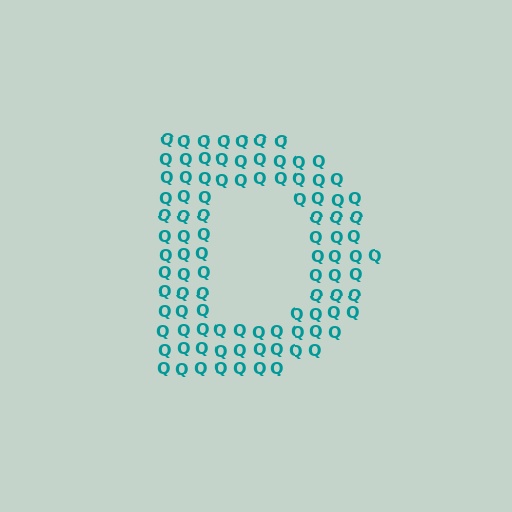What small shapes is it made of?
It is made of small letter Q's.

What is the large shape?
The large shape is the letter D.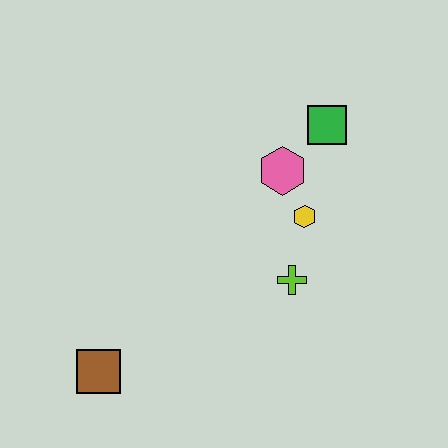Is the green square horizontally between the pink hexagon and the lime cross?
No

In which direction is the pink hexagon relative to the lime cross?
The pink hexagon is above the lime cross.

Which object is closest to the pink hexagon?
The yellow hexagon is closest to the pink hexagon.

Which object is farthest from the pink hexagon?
The brown square is farthest from the pink hexagon.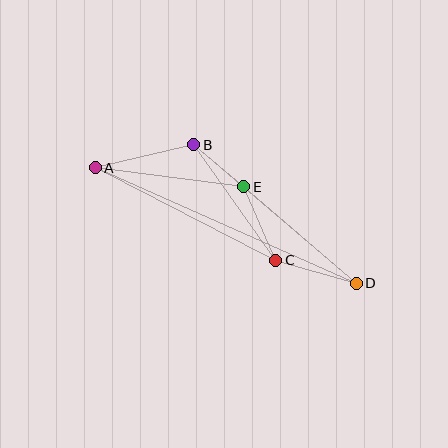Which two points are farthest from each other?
Points A and D are farthest from each other.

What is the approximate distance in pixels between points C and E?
The distance between C and E is approximately 80 pixels.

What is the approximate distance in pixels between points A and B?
The distance between A and B is approximately 101 pixels.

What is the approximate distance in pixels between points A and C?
The distance between A and C is approximately 203 pixels.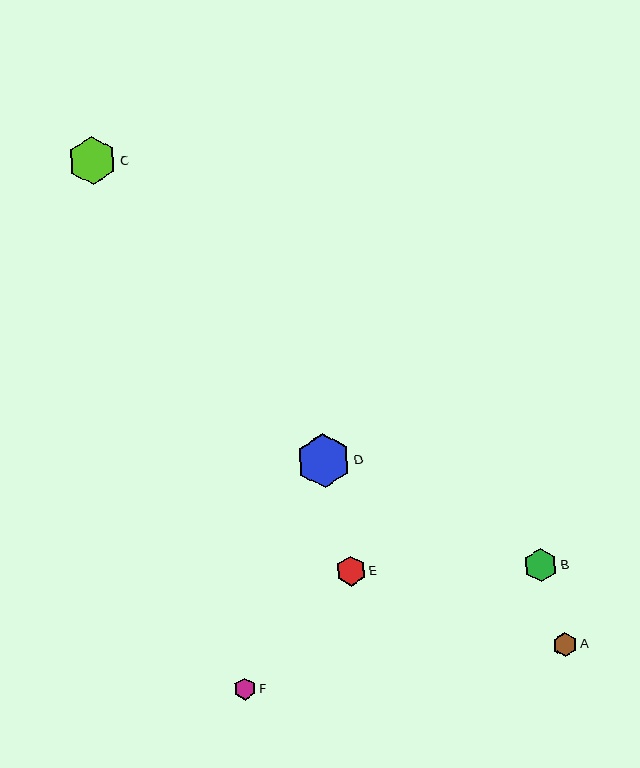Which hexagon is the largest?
Hexagon D is the largest with a size of approximately 54 pixels.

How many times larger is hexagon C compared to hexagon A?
Hexagon C is approximately 2.0 times the size of hexagon A.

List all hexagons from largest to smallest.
From largest to smallest: D, C, B, E, A, F.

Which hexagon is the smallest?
Hexagon F is the smallest with a size of approximately 22 pixels.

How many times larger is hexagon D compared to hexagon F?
Hexagon D is approximately 2.5 times the size of hexagon F.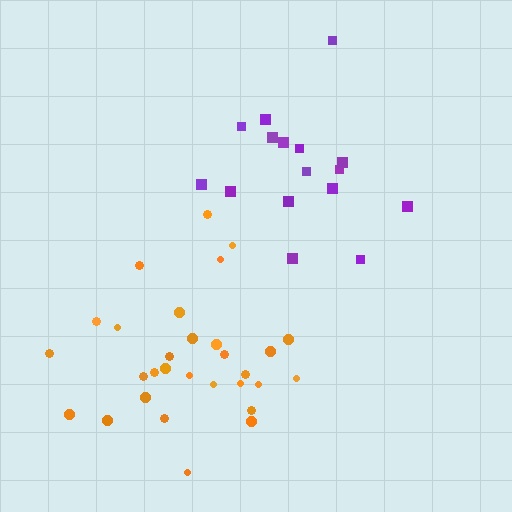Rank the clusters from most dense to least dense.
orange, purple.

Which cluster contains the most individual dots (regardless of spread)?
Orange (30).